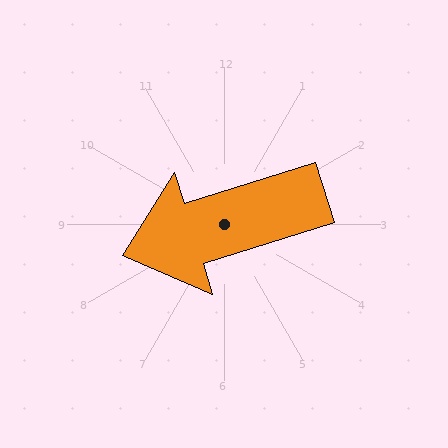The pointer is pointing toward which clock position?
Roughly 8 o'clock.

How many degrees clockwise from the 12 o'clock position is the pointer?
Approximately 253 degrees.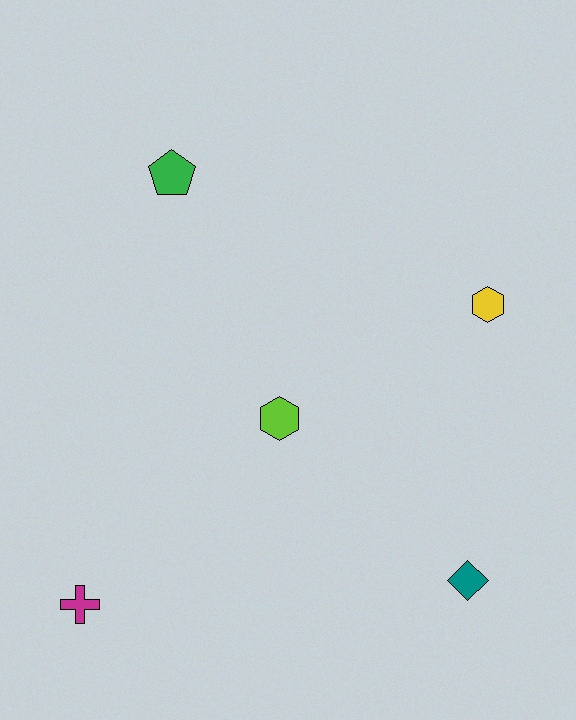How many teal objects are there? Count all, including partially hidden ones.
There is 1 teal object.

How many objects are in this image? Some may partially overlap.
There are 5 objects.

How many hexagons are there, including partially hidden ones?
There are 2 hexagons.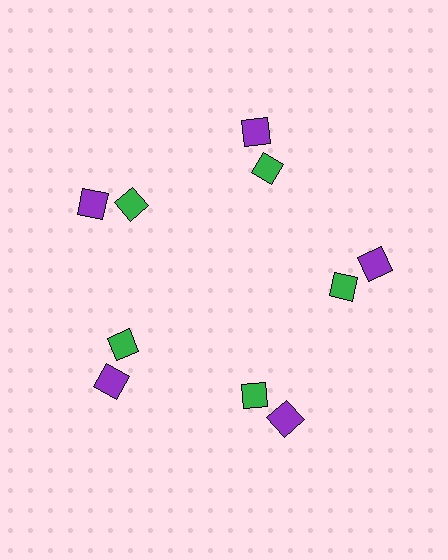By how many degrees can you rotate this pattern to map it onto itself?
The pattern maps onto itself every 72 degrees of rotation.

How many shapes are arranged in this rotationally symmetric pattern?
There are 10 shapes, arranged in 5 groups of 2.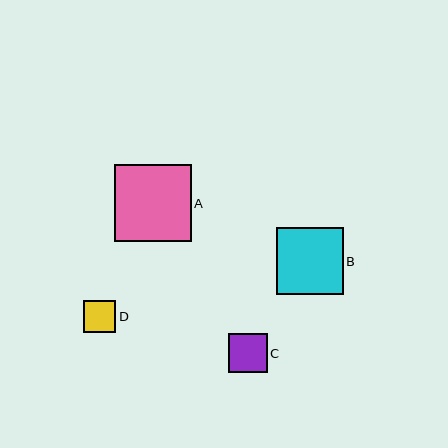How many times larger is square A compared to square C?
Square A is approximately 2.0 times the size of square C.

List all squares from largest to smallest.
From largest to smallest: A, B, C, D.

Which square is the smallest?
Square D is the smallest with a size of approximately 32 pixels.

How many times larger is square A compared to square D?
Square A is approximately 2.4 times the size of square D.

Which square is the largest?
Square A is the largest with a size of approximately 77 pixels.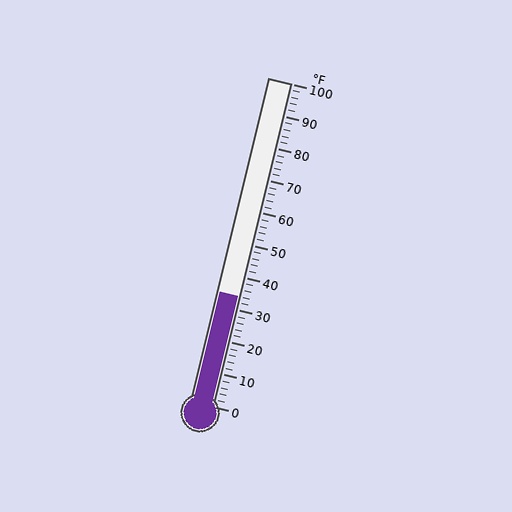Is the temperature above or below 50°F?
The temperature is below 50°F.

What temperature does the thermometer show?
The thermometer shows approximately 34°F.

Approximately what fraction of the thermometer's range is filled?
The thermometer is filled to approximately 35% of its range.